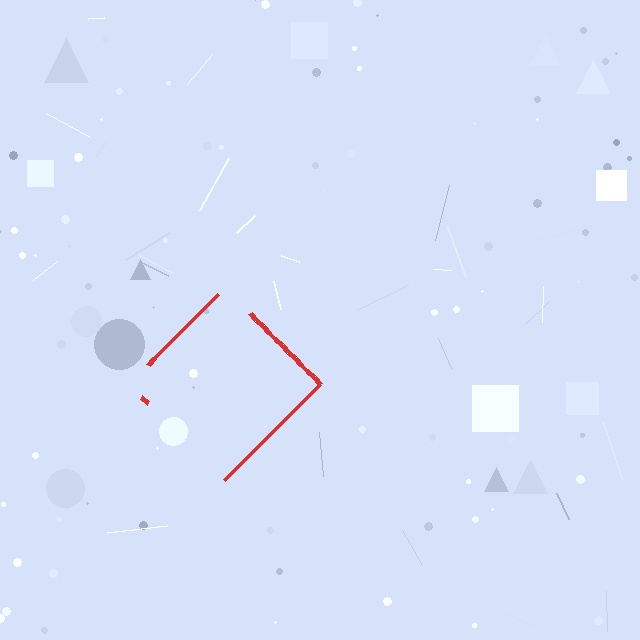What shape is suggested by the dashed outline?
The dashed outline suggests a diamond.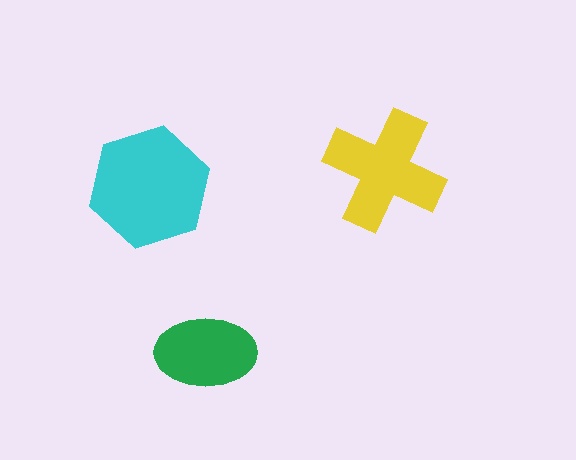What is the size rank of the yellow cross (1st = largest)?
2nd.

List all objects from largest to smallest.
The cyan hexagon, the yellow cross, the green ellipse.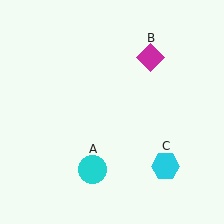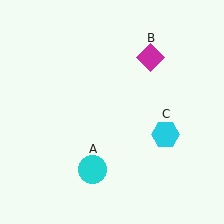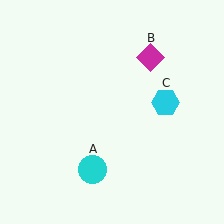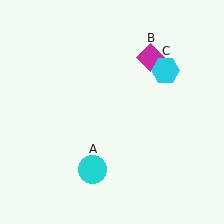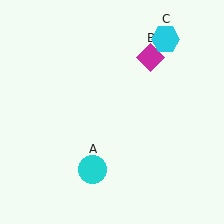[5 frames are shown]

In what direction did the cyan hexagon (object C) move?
The cyan hexagon (object C) moved up.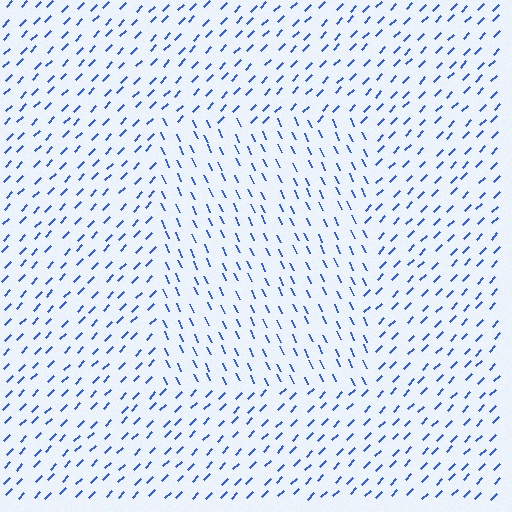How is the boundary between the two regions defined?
The boundary is defined purely by a change in line orientation (approximately 69 degrees difference). All lines are the same color and thickness.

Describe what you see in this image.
The image is filled with small blue line segments. A rectangle region in the image has lines oriented differently from the surrounding lines, creating a visible texture boundary.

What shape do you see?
I see a rectangle.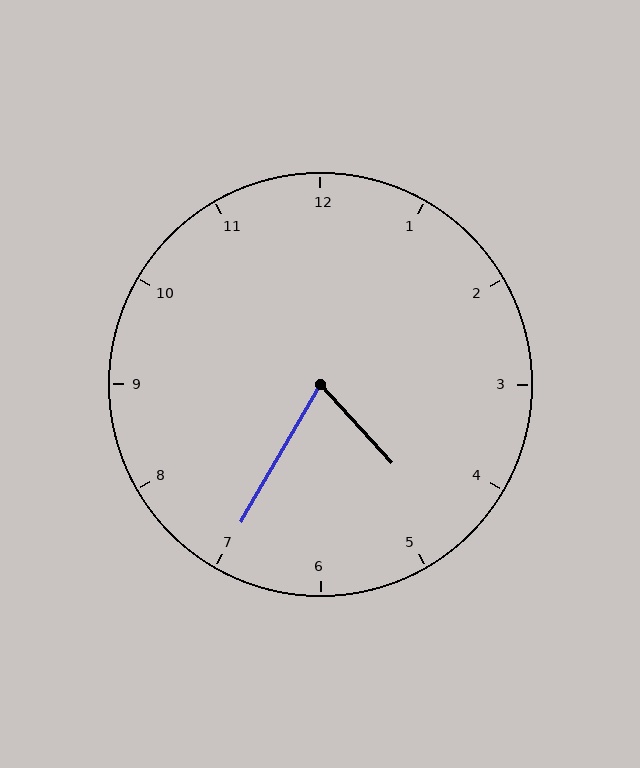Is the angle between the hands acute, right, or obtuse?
It is acute.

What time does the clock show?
4:35.